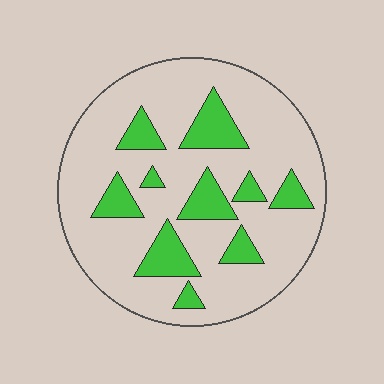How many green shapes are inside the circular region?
10.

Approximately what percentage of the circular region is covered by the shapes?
Approximately 20%.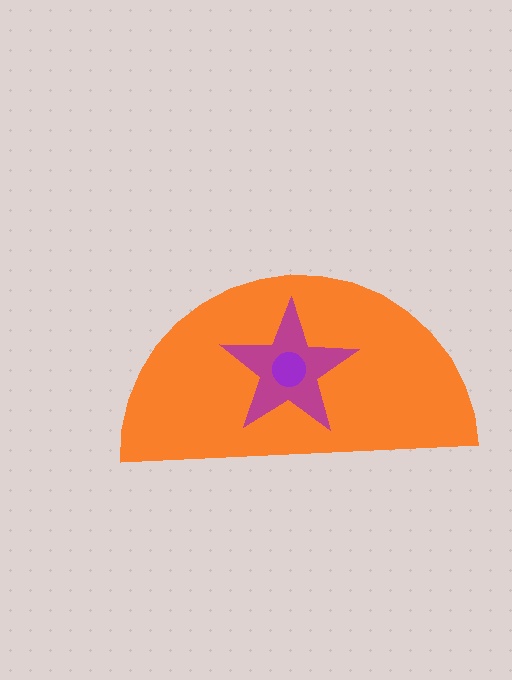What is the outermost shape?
The orange semicircle.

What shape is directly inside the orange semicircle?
The magenta star.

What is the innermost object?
The purple circle.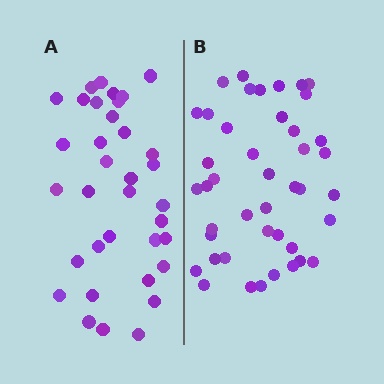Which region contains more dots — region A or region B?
Region B (the right region) has more dots.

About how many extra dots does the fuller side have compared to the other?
Region B has roughly 8 or so more dots than region A.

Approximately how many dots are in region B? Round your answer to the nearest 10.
About 40 dots. (The exact count is 43, which rounds to 40.)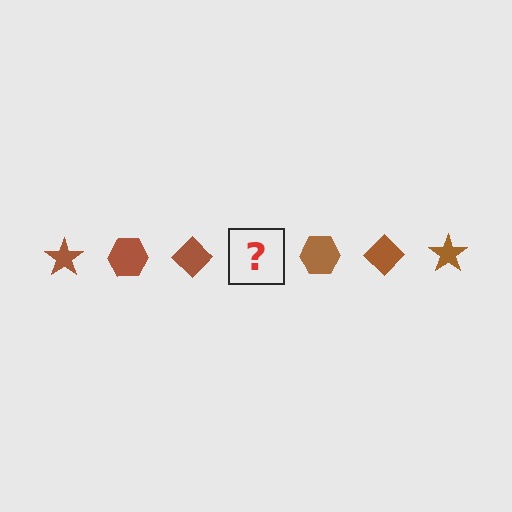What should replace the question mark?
The question mark should be replaced with a brown star.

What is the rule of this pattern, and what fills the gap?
The rule is that the pattern cycles through star, hexagon, diamond shapes in brown. The gap should be filled with a brown star.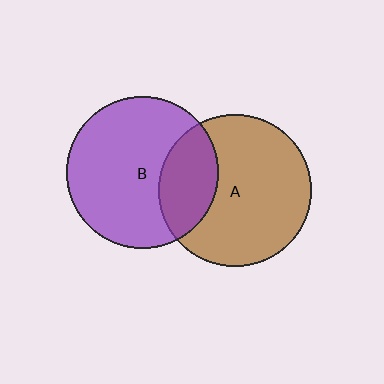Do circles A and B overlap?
Yes.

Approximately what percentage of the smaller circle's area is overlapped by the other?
Approximately 25%.